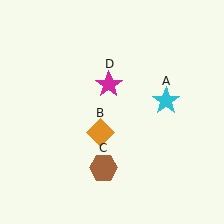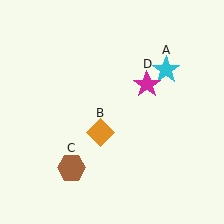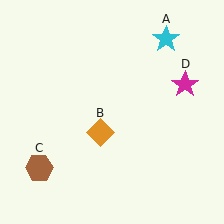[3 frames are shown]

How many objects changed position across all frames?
3 objects changed position: cyan star (object A), brown hexagon (object C), magenta star (object D).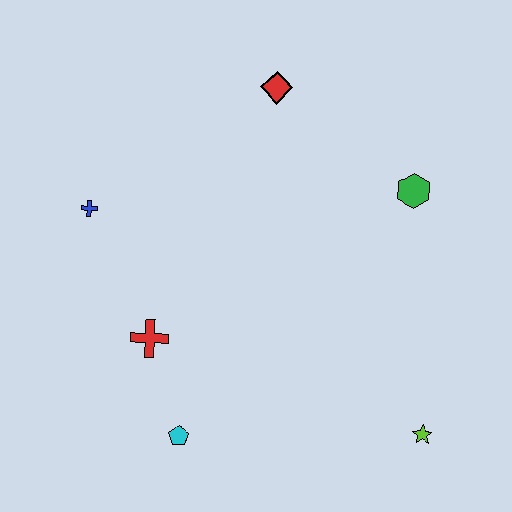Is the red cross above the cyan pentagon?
Yes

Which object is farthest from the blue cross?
The lime star is farthest from the blue cross.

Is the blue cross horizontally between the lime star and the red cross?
No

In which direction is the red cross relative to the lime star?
The red cross is to the left of the lime star.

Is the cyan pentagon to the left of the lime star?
Yes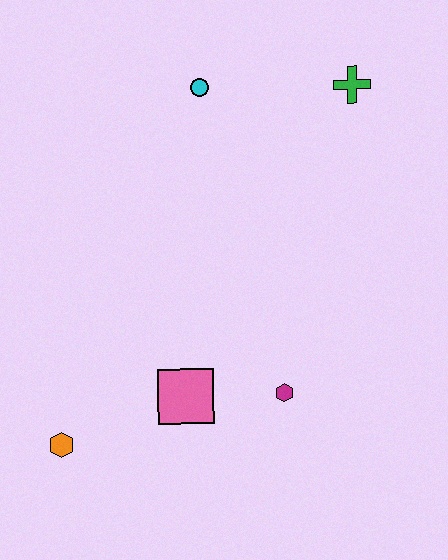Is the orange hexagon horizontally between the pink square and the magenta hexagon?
No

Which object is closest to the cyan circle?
The green cross is closest to the cyan circle.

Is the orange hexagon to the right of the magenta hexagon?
No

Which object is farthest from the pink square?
The green cross is farthest from the pink square.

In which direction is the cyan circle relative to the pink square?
The cyan circle is above the pink square.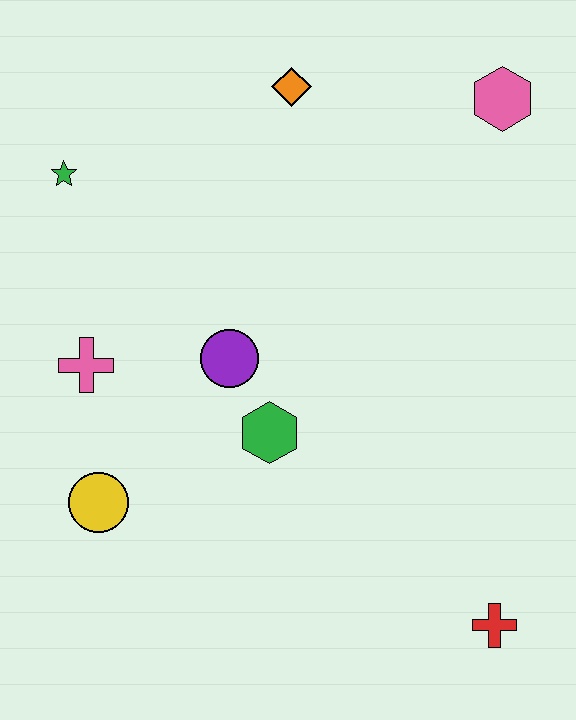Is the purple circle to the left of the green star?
No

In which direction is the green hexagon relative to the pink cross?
The green hexagon is to the right of the pink cross.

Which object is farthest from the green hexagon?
The pink hexagon is farthest from the green hexagon.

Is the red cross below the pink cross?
Yes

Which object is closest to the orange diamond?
The pink hexagon is closest to the orange diamond.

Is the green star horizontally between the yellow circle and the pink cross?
No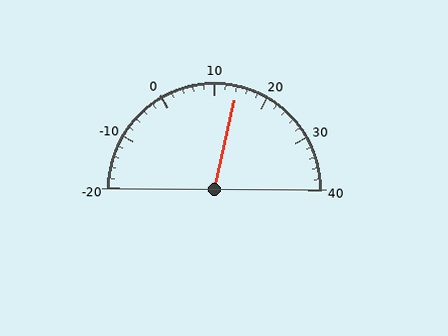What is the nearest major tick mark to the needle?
The nearest major tick mark is 10.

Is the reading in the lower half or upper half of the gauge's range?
The reading is in the upper half of the range (-20 to 40).